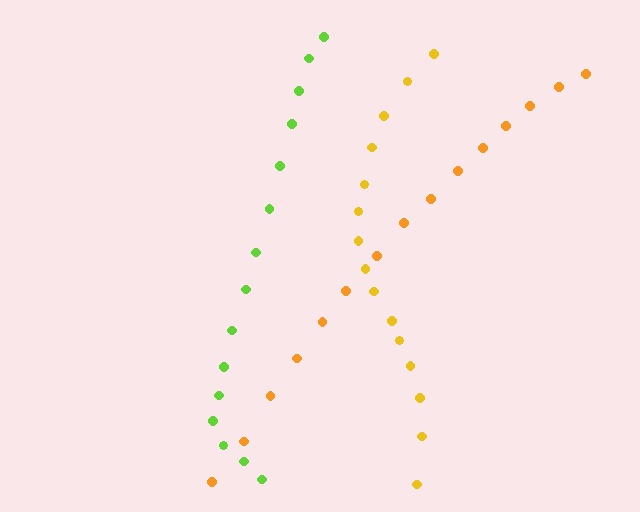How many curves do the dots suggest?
There are 3 distinct paths.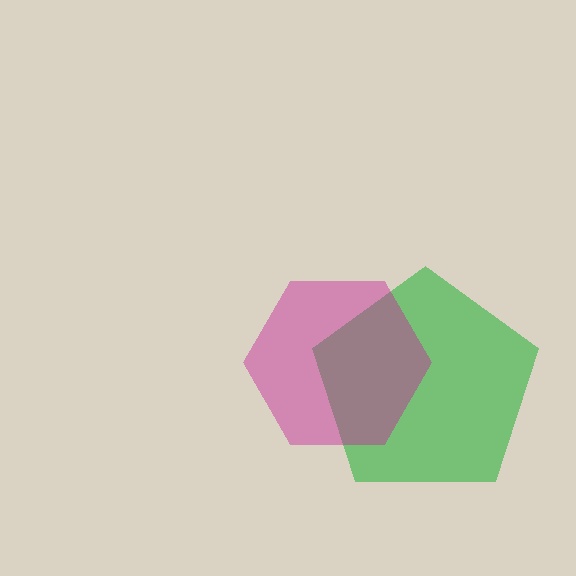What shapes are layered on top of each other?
The layered shapes are: a green pentagon, a magenta hexagon.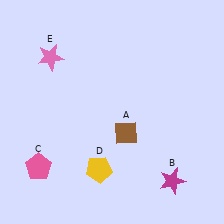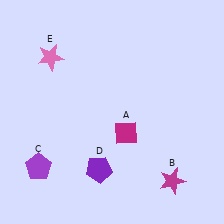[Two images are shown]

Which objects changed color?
A changed from brown to magenta. C changed from pink to purple. D changed from yellow to purple.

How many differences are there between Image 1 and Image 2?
There are 3 differences between the two images.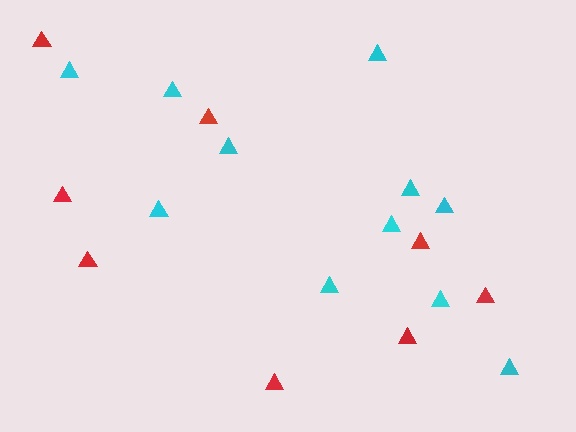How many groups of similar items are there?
There are 2 groups: one group of cyan triangles (11) and one group of red triangles (8).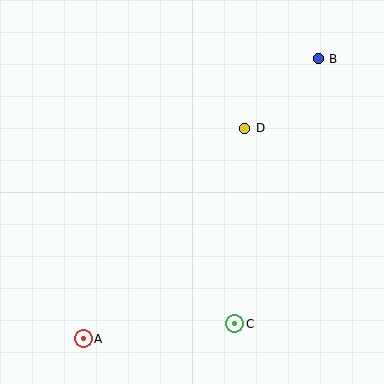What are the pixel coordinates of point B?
Point B is at (318, 59).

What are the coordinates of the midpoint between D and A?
The midpoint between D and A is at (164, 233).